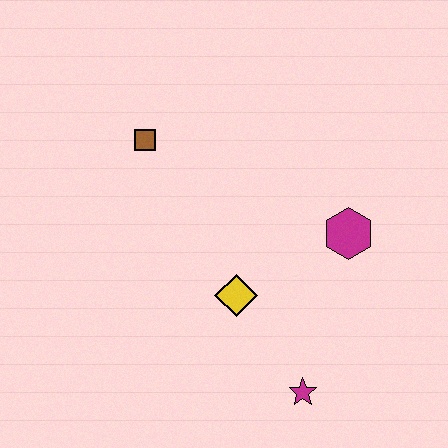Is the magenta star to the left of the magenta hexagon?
Yes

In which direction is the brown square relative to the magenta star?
The brown square is above the magenta star.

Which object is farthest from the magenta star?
The brown square is farthest from the magenta star.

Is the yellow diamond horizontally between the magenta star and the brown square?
Yes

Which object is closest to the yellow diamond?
The magenta star is closest to the yellow diamond.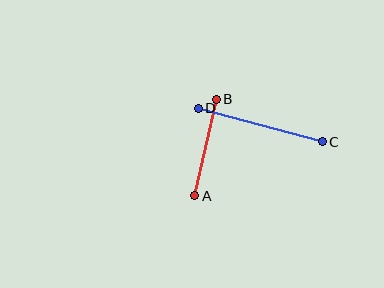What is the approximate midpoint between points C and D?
The midpoint is at approximately (260, 125) pixels.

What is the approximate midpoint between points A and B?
The midpoint is at approximately (206, 147) pixels.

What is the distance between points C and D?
The distance is approximately 129 pixels.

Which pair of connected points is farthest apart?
Points C and D are farthest apart.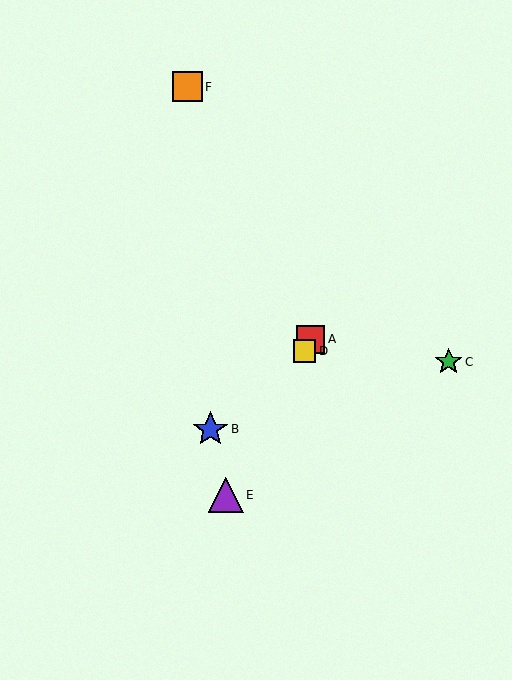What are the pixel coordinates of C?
Object C is at (449, 362).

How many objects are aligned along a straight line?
3 objects (A, D, E) are aligned along a straight line.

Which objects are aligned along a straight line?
Objects A, D, E are aligned along a straight line.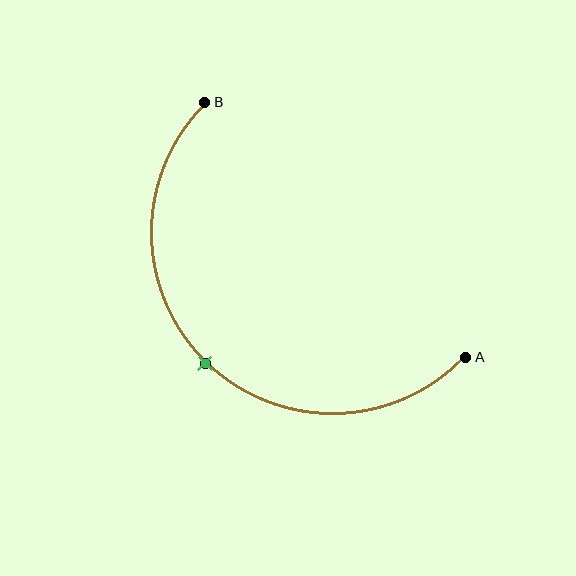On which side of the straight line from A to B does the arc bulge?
The arc bulges below and to the left of the straight line connecting A and B.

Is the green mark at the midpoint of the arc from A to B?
Yes. The green mark lies on the arc at equal arc-length from both A and B — it is the arc midpoint.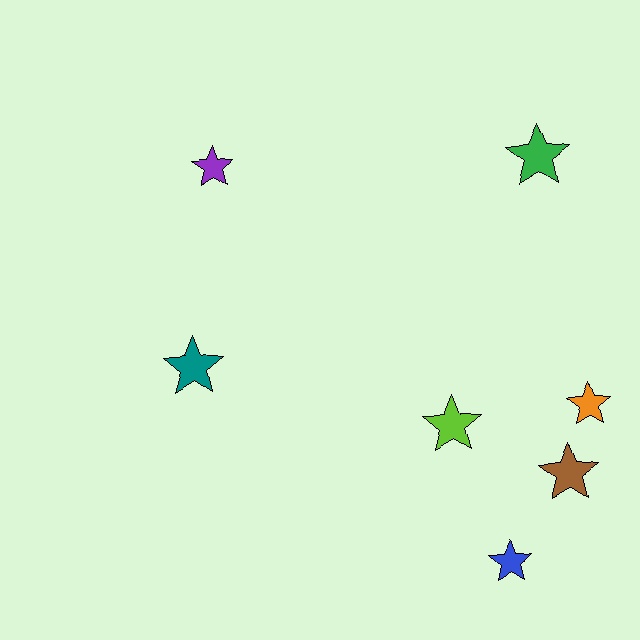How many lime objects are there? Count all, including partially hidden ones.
There is 1 lime object.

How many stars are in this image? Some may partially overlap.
There are 7 stars.